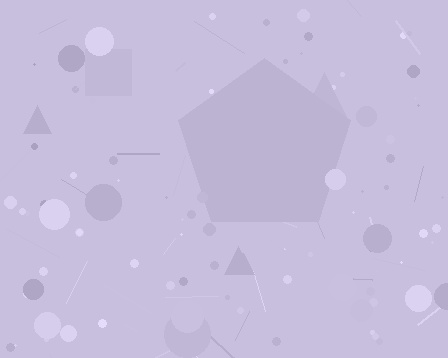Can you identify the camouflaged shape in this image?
The camouflaged shape is a pentagon.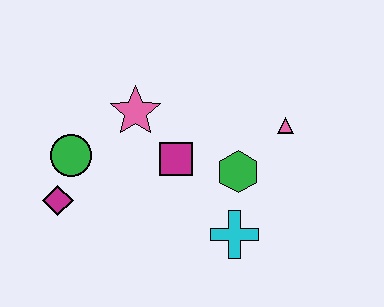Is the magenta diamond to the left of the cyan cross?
Yes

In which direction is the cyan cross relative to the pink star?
The cyan cross is below the pink star.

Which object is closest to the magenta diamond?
The green circle is closest to the magenta diamond.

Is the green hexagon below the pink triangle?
Yes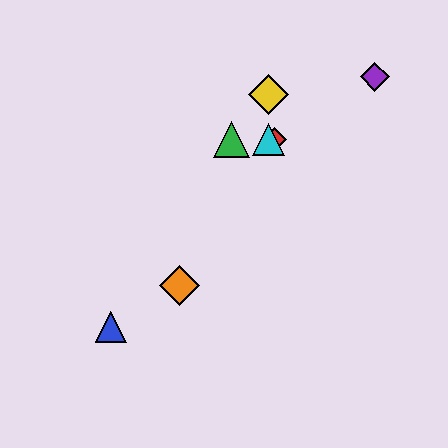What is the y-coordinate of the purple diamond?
The purple diamond is at y≈77.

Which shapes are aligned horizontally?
The red diamond, the green triangle, the cyan triangle are aligned horizontally.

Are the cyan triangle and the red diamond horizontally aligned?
Yes, both are at y≈139.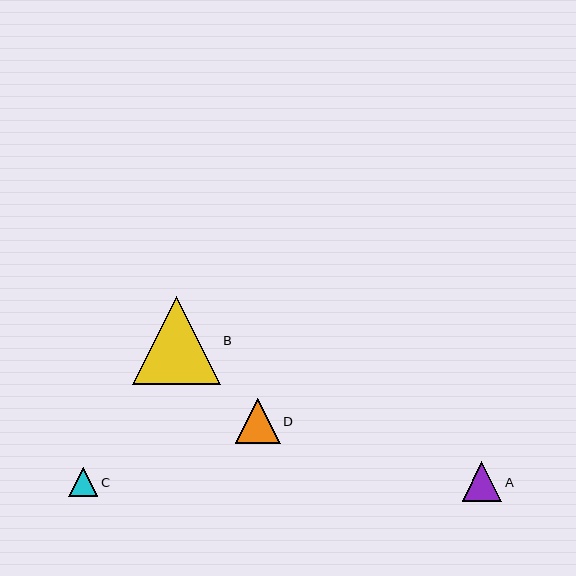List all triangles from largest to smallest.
From largest to smallest: B, D, A, C.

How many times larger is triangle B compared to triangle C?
Triangle B is approximately 3.0 times the size of triangle C.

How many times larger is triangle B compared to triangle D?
Triangle B is approximately 1.9 times the size of triangle D.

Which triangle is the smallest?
Triangle C is the smallest with a size of approximately 30 pixels.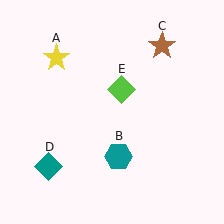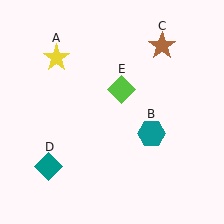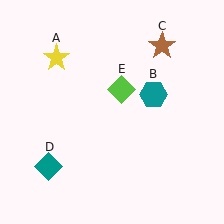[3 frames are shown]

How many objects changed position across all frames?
1 object changed position: teal hexagon (object B).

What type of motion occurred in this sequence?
The teal hexagon (object B) rotated counterclockwise around the center of the scene.